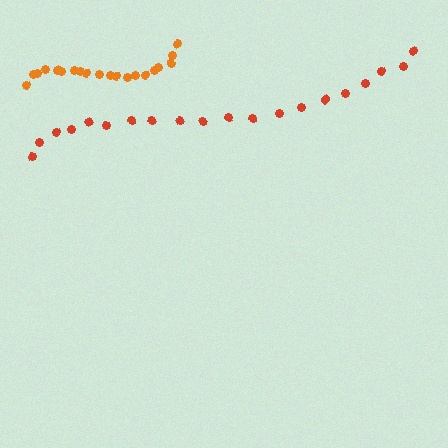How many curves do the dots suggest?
There are 2 distinct paths.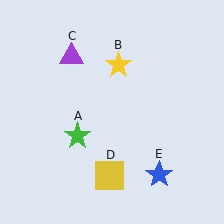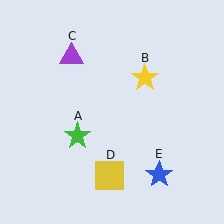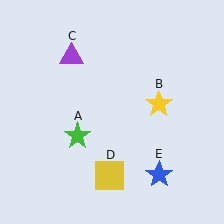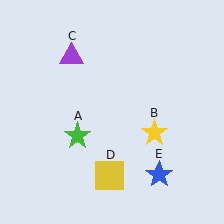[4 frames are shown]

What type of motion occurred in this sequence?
The yellow star (object B) rotated clockwise around the center of the scene.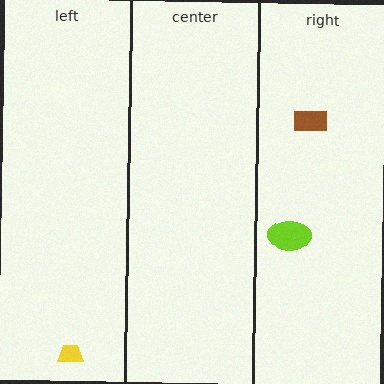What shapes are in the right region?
The lime ellipse, the brown rectangle.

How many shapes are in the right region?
2.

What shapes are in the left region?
The yellow trapezoid.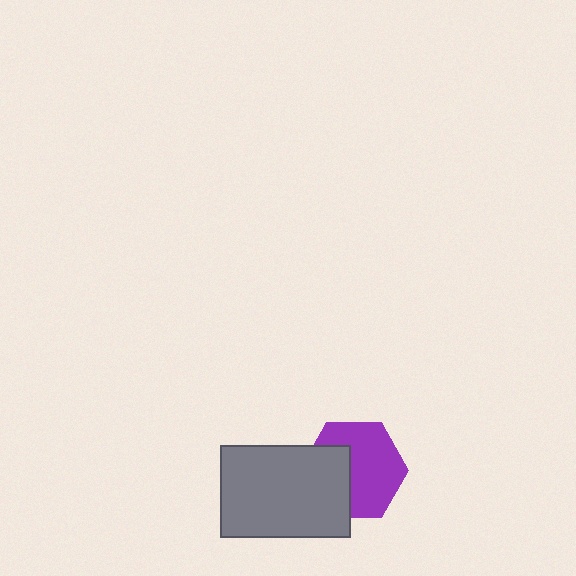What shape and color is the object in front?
The object in front is a gray rectangle.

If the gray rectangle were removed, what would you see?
You would see the complete purple hexagon.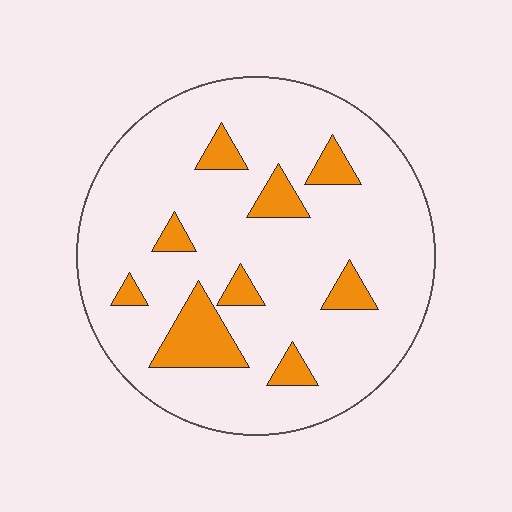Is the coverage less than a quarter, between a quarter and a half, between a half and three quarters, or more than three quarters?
Less than a quarter.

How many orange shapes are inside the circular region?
9.